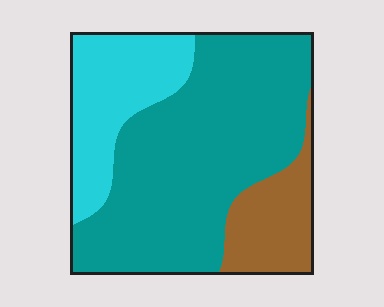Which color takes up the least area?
Brown, at roughly 15%.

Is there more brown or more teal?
Teal.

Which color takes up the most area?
Teal, at roughly 60%.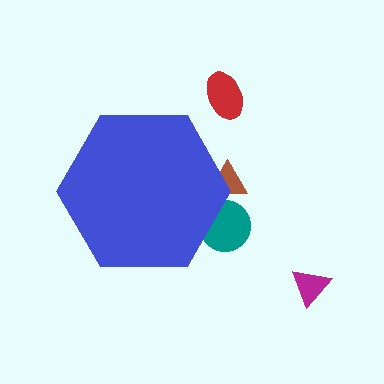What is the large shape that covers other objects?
A blue hexagon.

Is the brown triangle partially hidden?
Yes, the brown triangle is partially hidden behind the blue hexagon.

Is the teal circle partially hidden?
Yes, the teal circle is partially hidden behind the blue hexagon.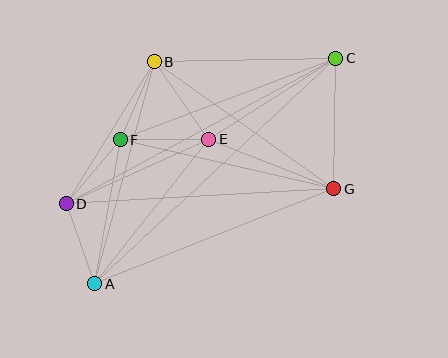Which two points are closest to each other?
Points D and F are closest to each other.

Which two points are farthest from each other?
Points A and C are farthest from each other.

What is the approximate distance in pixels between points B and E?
The distance between B and E is approximately 95 pixels.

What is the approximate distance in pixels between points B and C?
The distance between B and C is approximately 181 pixels.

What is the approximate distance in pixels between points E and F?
The distance between E and F is approximately 88 pixels.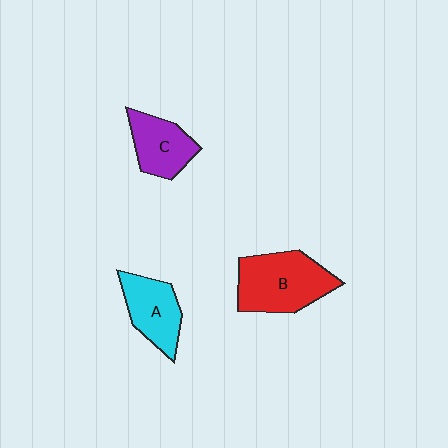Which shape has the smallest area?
Shape C (purple).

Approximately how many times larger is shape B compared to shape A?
Approximately 1.4 times.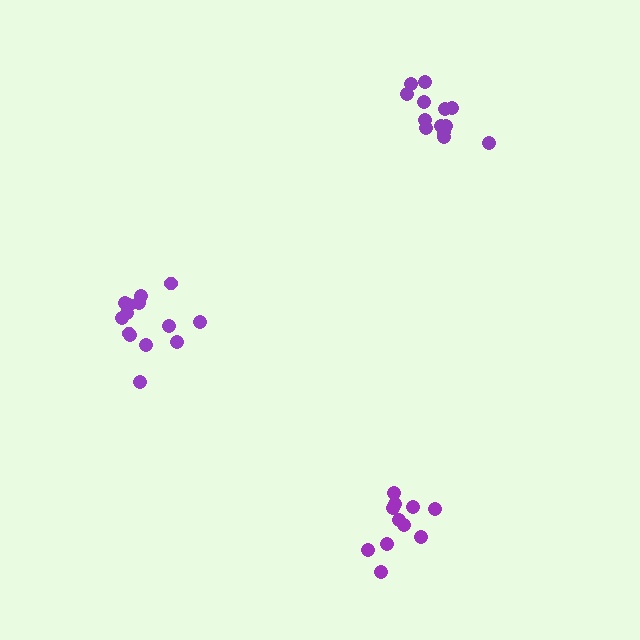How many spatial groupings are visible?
There are 3 spatial groupings.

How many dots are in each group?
Group 1: 11 dots, Group 2: 14 dots, Group 3: 14 dots (39 total).